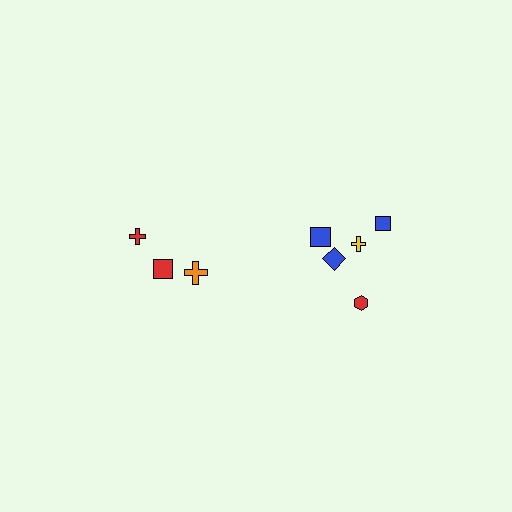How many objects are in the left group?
There are 3 objects.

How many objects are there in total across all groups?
There are 8 objects.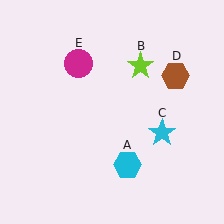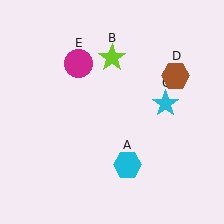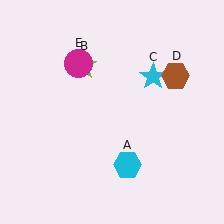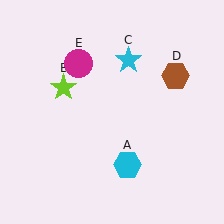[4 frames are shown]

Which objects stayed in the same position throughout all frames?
Cyan hexagon (object A) and brown hexagon (object D) and magenta circle (object E) remained stationary.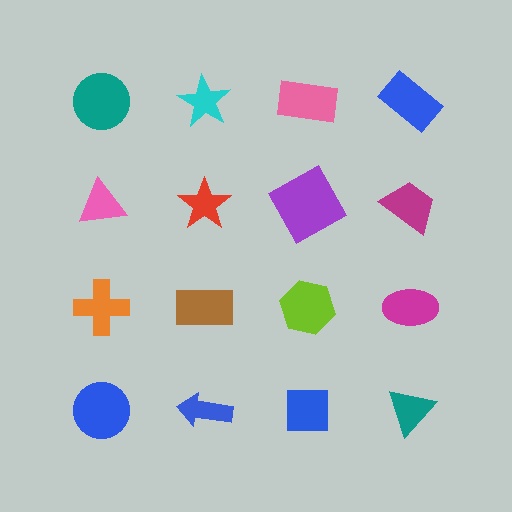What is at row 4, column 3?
A blue square.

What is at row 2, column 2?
A red star.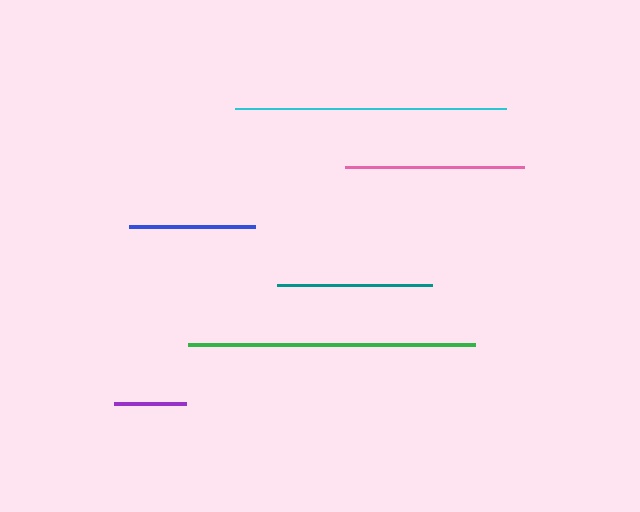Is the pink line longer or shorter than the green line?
The green line is longer than the pink line.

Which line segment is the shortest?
The purple line is the shortest at approximately 72 pixels.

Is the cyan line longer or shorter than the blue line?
The cyan line is longer than the blue line.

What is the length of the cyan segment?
The cyan segment is approximately 271 pixels long.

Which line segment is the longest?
The green line is the longest at approximately 287 pixels.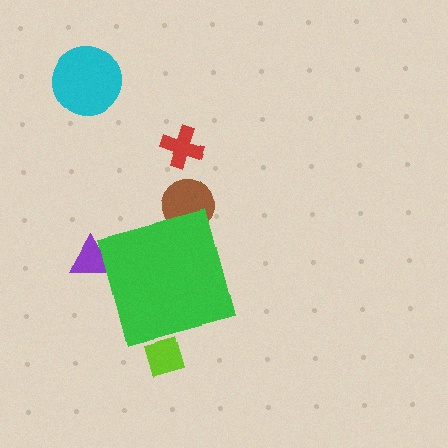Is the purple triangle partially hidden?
Yes, the purple triangle is partially hidden behind the green square.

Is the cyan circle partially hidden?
No, the cyan circle is fully visible.